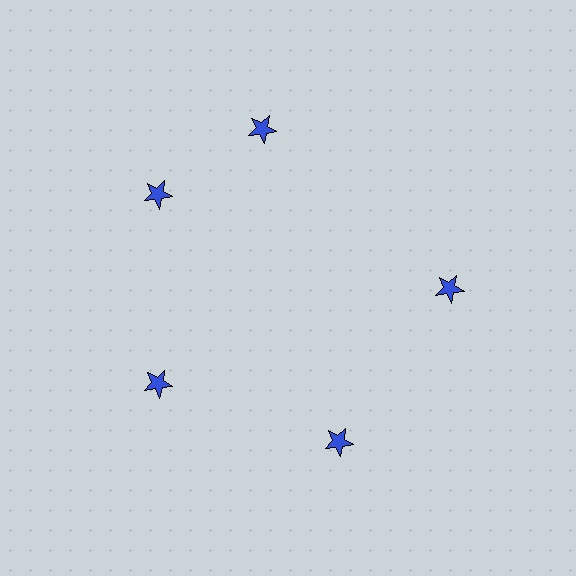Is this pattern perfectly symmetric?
No. The 5 blue stars are arranged in a ring, but one element near the 1 o'clock position is rotated out of alignment along the ring, breaking the 5-fold rotational symmetry.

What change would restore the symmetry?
The symmetry would be restored by rotating it back into even spacing with its neighbors so that all 5 stars sit at equal angles and equal distance from the center.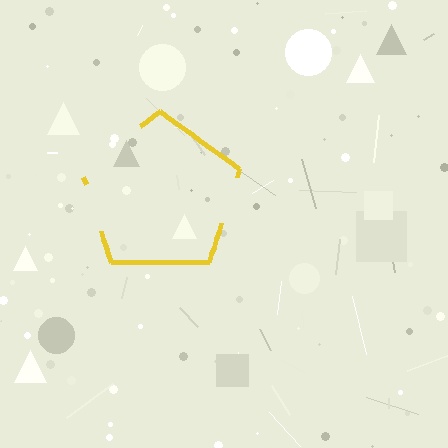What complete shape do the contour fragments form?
The contour fragments form a pentagon.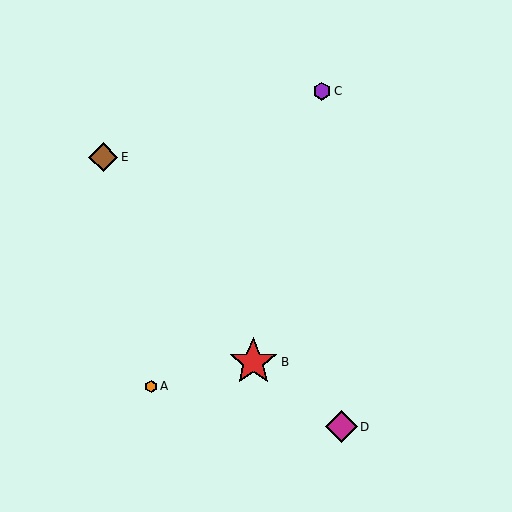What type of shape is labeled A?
Shape A is an orange hexagon.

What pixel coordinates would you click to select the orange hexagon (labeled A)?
Click at (151, 386) to select the orange hexagon A.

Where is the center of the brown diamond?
The center of the brown diamond is at (103, 157).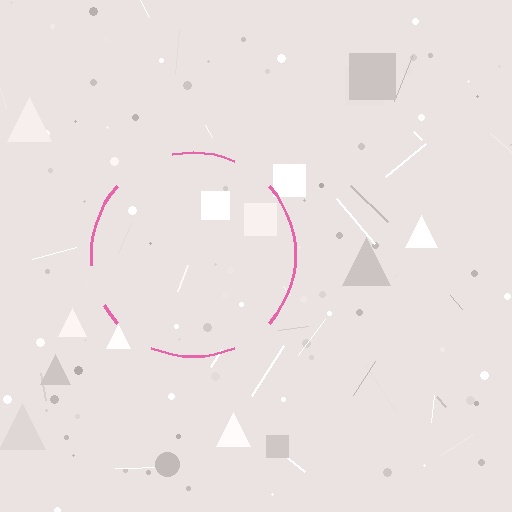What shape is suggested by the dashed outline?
The dashed outline suggests a circle.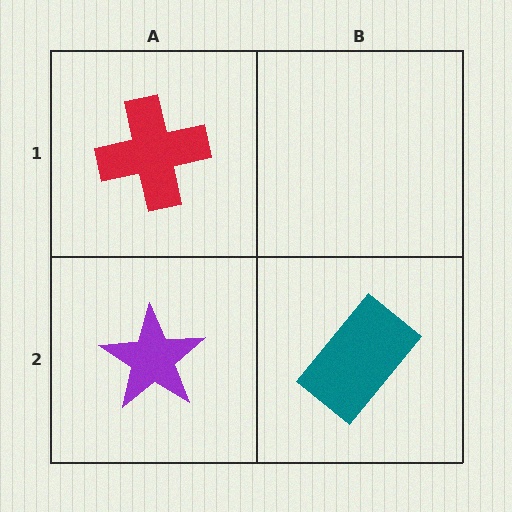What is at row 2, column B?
A teal rectangle.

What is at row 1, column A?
A red cross.